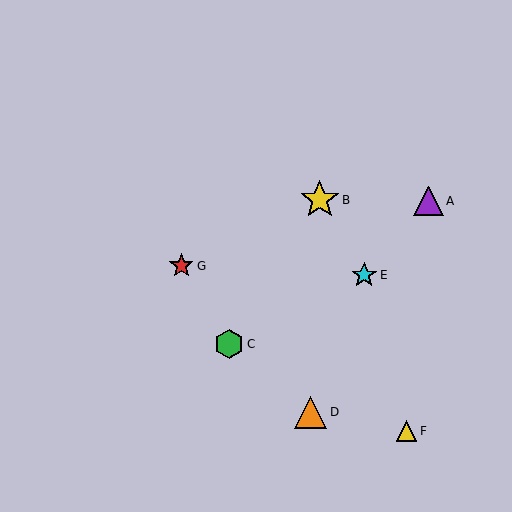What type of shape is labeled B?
Shape B is a yellow star.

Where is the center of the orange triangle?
The center of the orange triangle is at (311, 412).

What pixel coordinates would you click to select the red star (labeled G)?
Click at (181, 266) to select the red star G.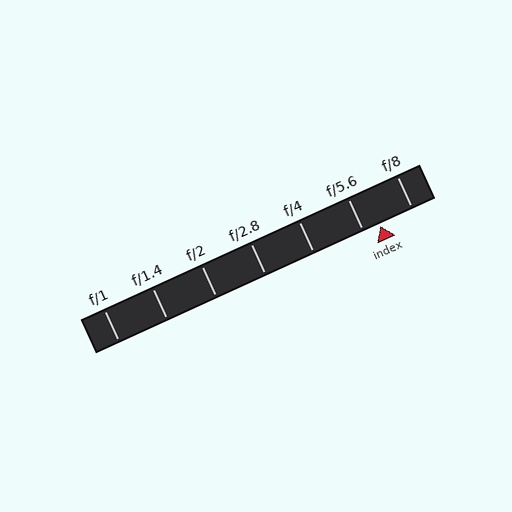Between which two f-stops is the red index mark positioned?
The index mark is between f/5.6 and f/8.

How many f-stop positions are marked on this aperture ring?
There are 7 f-stop positions marked.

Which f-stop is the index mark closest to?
The index mark is closest to f/5.6.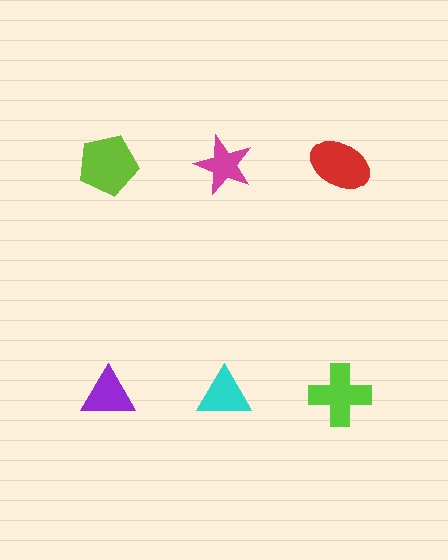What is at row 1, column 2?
A magenta star.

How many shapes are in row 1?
3 shapes.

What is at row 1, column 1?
A lime pentagon.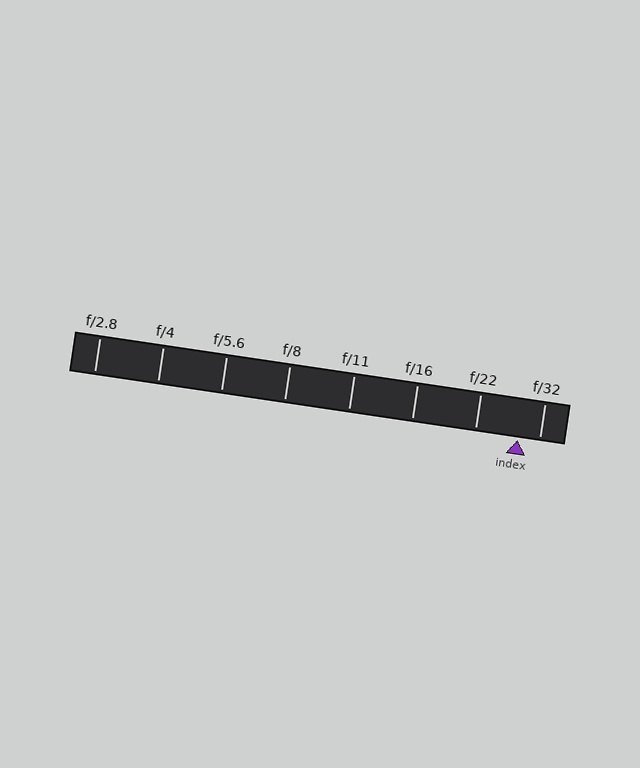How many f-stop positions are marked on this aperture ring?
There are 8 f-stop positions marked.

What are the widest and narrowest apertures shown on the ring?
The widest aperture shown is f/2.8 and the narrowest is f/32.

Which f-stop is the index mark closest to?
The index mark is closest to f/32.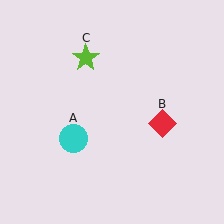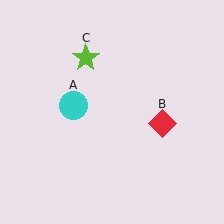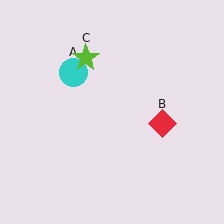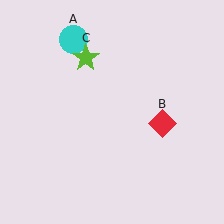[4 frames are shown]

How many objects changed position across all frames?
1 object changed position: cyan circle (object A).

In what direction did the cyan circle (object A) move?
The cyan circle (object A) moved up.